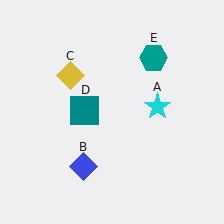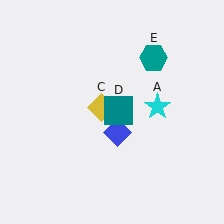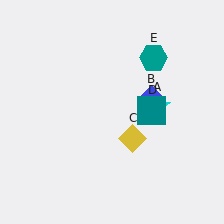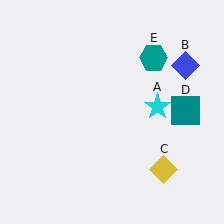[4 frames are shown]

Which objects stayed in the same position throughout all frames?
Cyan star (object A) and teal hexagon (object E) remained stationary.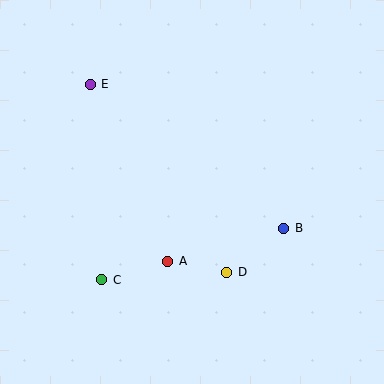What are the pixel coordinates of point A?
Point A is at (168, 261).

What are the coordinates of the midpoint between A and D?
The midpoint between A and D is at (197, 267).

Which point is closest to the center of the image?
Point A at (168, 261) is closest to the center.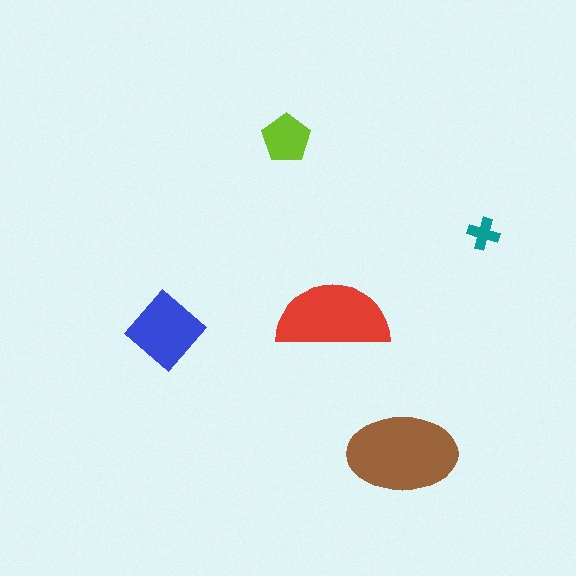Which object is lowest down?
The brown ellipse is bottommost.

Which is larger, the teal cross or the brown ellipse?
The brown ellipse.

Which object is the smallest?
The teal cross.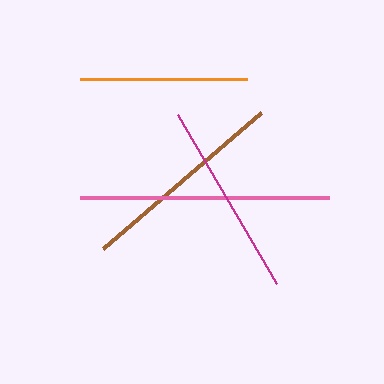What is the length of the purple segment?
The purple segment is approximately 193 pixels long.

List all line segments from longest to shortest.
From longest to shortest: pink, brown, magenta, purple, orange.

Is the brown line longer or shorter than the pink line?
The pink line is longer than the brown line.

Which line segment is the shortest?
The orange line is the shortest at approximately 166 pixels.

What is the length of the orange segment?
The orange segment is approximately 166 pixels long.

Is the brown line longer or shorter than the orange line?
The brown line is longer than the orange line.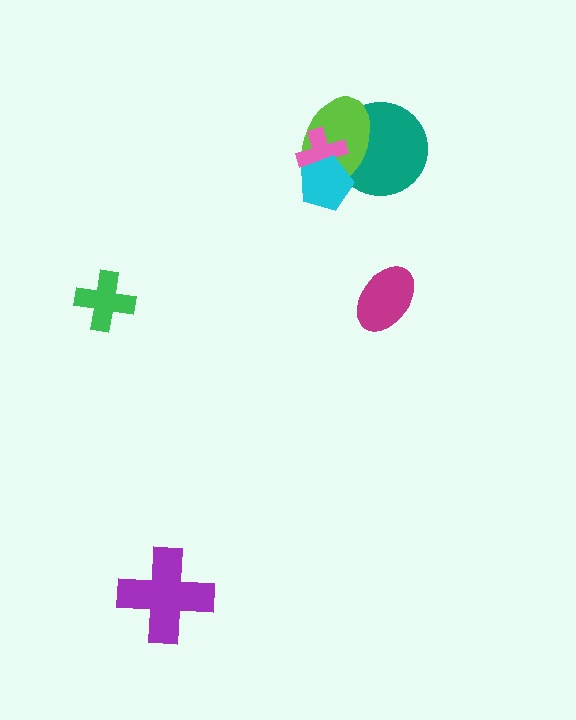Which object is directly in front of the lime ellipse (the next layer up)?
The pink cross is directly in front of the lime ellipse.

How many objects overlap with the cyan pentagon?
3 objects overlap with the cyan pentagon.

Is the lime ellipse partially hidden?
Yes, it is partially covered by another shape.